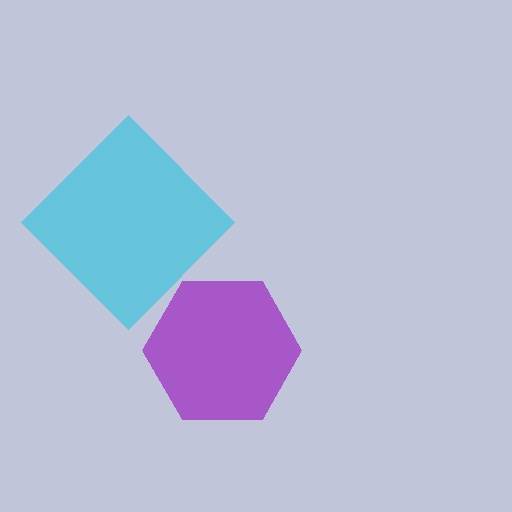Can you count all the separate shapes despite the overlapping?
Yes, there are 2 separate shapes.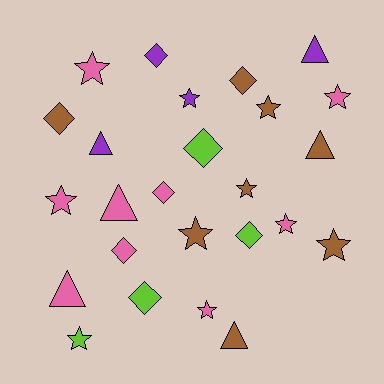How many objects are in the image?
There are 25 objects.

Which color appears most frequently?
Pink, with 9 objects.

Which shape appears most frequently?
Star, with 11 objects.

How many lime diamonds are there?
There are 3 lime diamonds.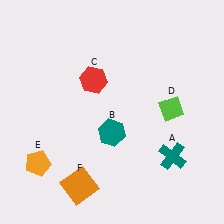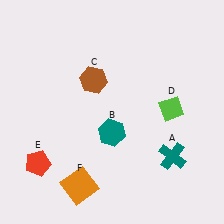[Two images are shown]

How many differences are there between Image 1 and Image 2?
There are 2 differences between the two images.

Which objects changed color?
C changed from red to brown. E changed from orange to red.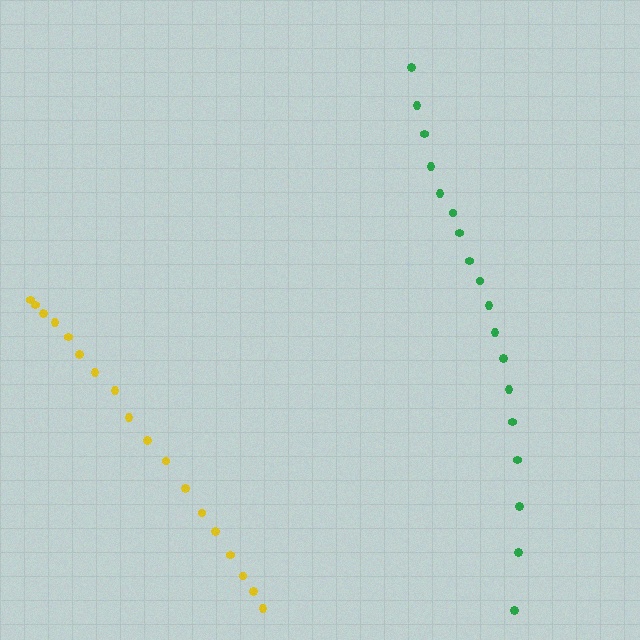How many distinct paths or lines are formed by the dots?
There are 2 distinct paths.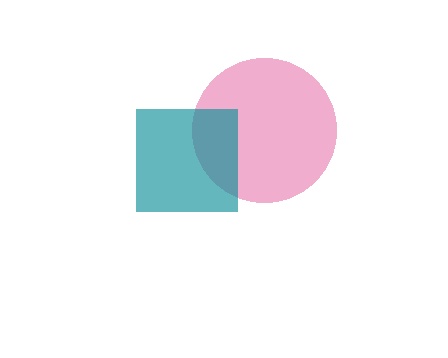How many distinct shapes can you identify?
There are 2 distinct shapes: a pink circle, a teal square.